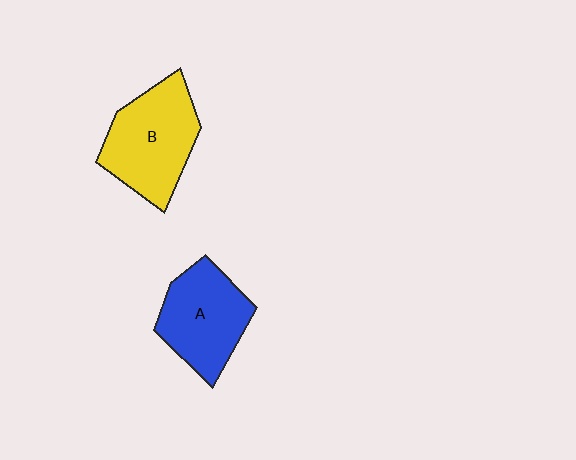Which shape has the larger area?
Shape B (yellow).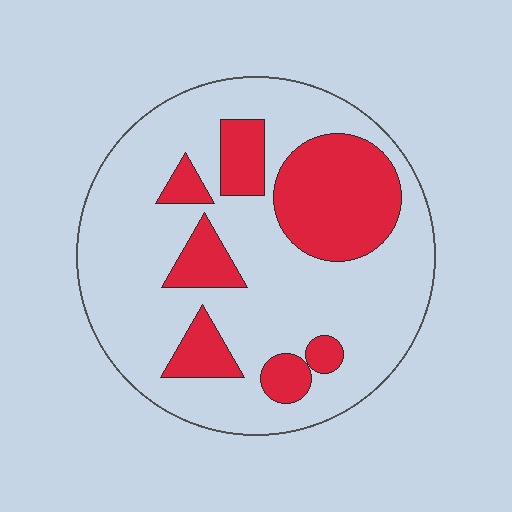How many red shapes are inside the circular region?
7.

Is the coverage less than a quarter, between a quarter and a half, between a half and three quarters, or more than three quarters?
Between a quarter and a half.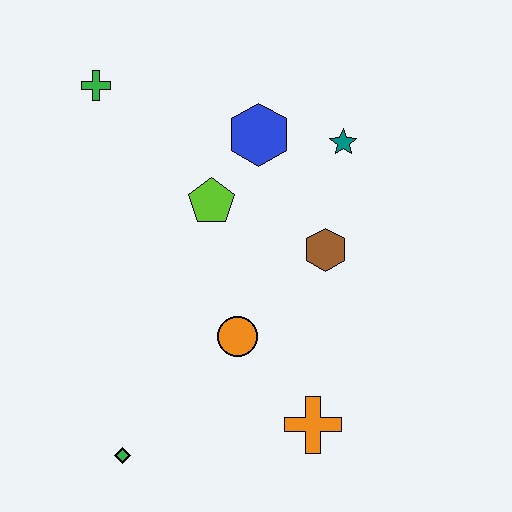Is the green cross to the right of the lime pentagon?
No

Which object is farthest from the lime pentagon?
The green diamond is farthest from the lime pentagon.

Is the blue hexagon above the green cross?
No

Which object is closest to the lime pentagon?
The blue hexagon is closest to the lime pentagon.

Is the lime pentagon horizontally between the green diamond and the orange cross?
Yes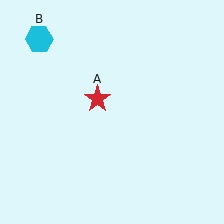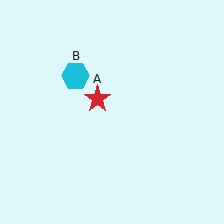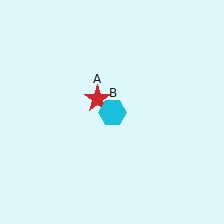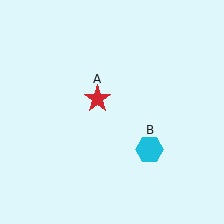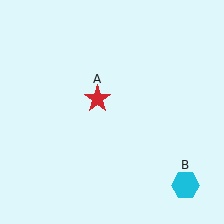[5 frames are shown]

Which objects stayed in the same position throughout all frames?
Red star (object A) remained stationary.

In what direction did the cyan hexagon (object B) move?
The cyan hexagon (object B) moved down and to the right.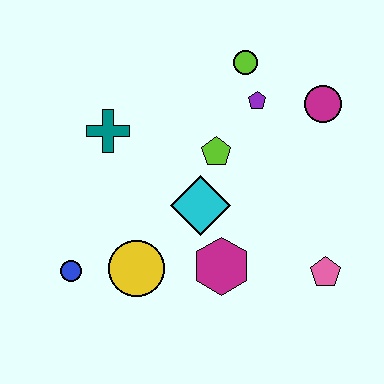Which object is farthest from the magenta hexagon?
The lime circle is farthest from the magenta hexagon.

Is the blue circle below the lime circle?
Yes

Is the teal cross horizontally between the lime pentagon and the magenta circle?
No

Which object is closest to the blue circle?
The yellow circle is closest to the blue circle.